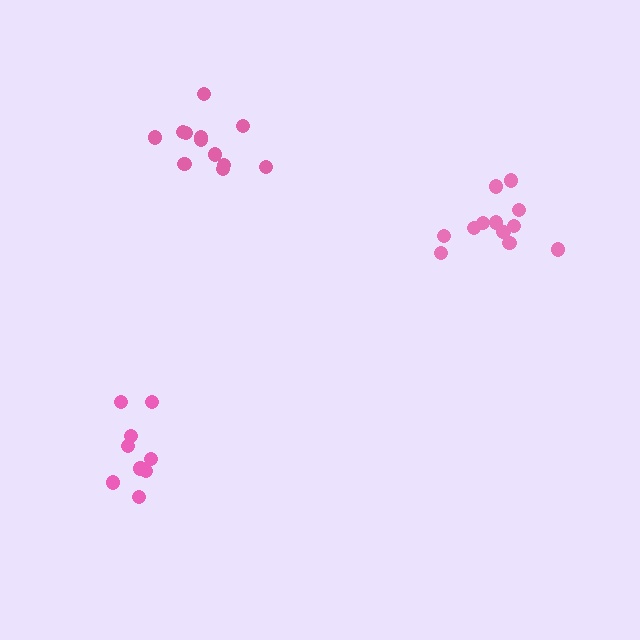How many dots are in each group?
Group 1: 12 dots, Group 2: 12 dots, Group 3: 9 dots (33 total).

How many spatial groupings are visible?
There are 3 spatial groupings.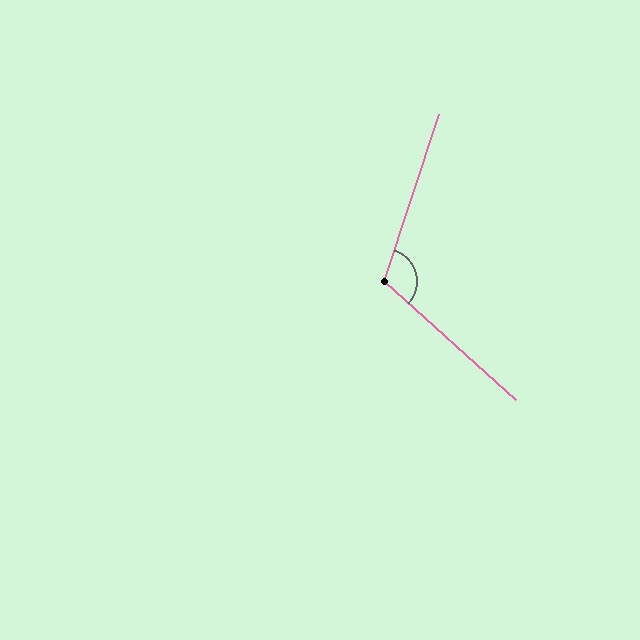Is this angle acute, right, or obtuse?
It is obtuse.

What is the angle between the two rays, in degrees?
Approximately 114 degrees.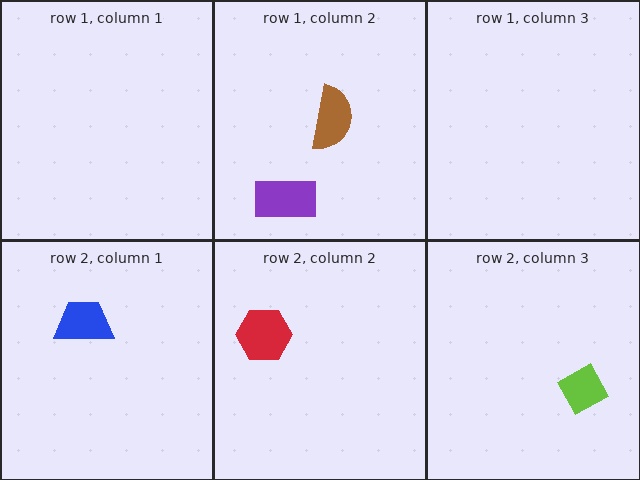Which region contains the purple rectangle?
The row 1, column 2 region.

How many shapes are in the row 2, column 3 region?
1.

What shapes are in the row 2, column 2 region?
The red hexagon.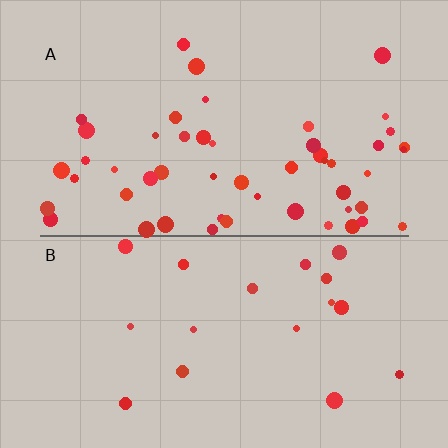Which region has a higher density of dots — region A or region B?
A (the top).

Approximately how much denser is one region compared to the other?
Approximately 2.8× — region A over region B.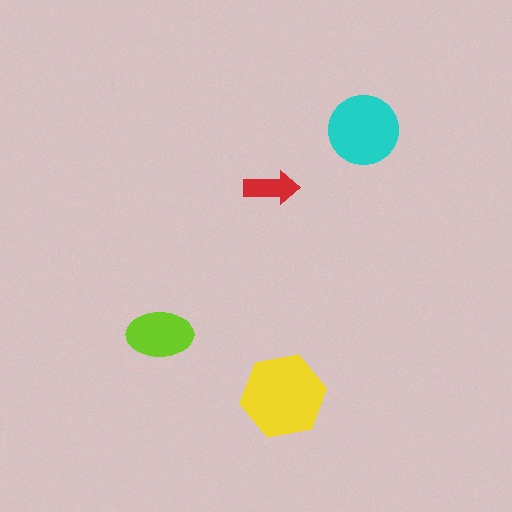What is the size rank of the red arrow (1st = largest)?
4th.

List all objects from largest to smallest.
The yellow hexagon, the cyan circle, the lime ellipse, the red arrow.